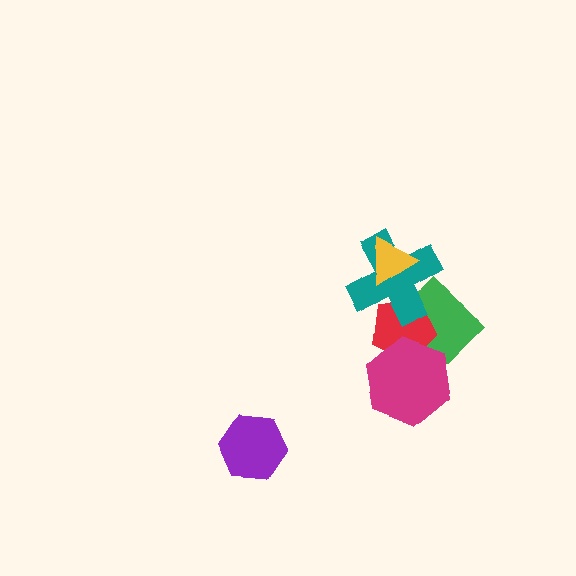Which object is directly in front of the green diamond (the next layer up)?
The red pentagon is directly in front of the green diamond.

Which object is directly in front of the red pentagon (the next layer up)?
The teal cross is directly in front of the red pentagon.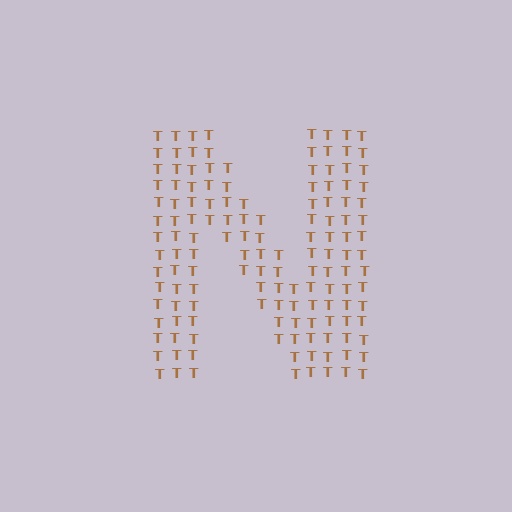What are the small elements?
The small elements are letter T's.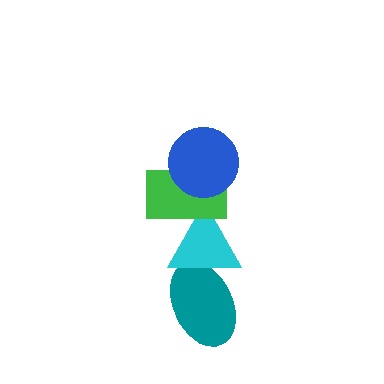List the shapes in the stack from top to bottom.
From top to bottom: the blue circle, the green rectangle, the cyan triangle, the teal ellipse.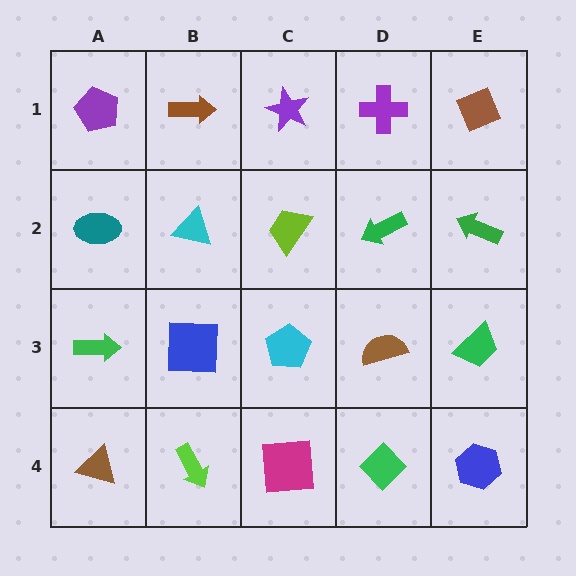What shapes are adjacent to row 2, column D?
A purple cross (row 1, column D), a brown semicircle (row 3, column D), a lime trapezoid (row 2, column C), a green arrow (row 2, column E).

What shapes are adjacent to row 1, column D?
A green arrow (row 2, column D), a purple star (row 1, column C), a brown diamond (row 1, column E).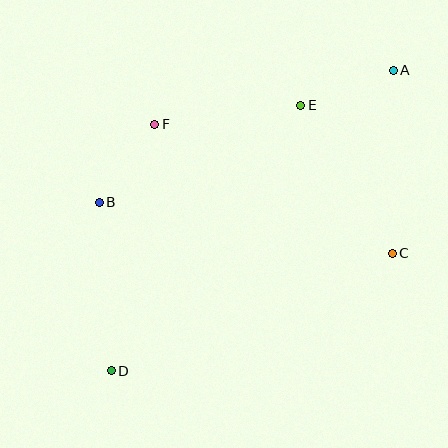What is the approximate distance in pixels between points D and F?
The distance between D and F is approximately 251 pixels.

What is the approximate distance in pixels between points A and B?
The distance between A and B is approximately 322 pixels.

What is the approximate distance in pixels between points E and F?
The distance between E and F is approximately 148 pixels.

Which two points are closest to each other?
Points B and F are closest to each other.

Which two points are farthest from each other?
Points A and D are farthest from each other.